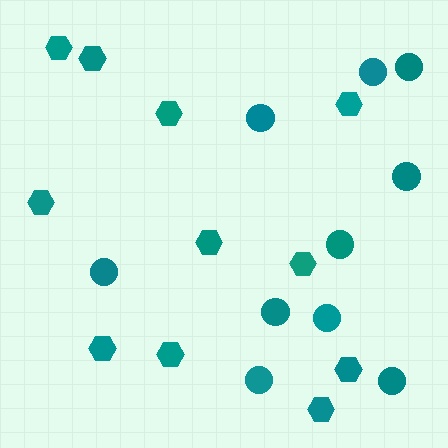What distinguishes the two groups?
There are 2 groups: one group of circles (10) and one group of hexagons (11).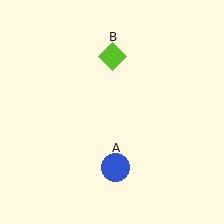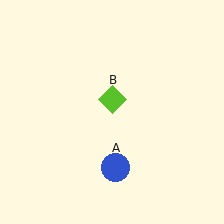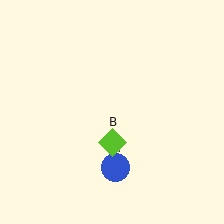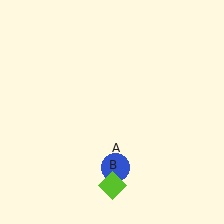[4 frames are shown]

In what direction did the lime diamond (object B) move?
The lime diamond (object B) moved down.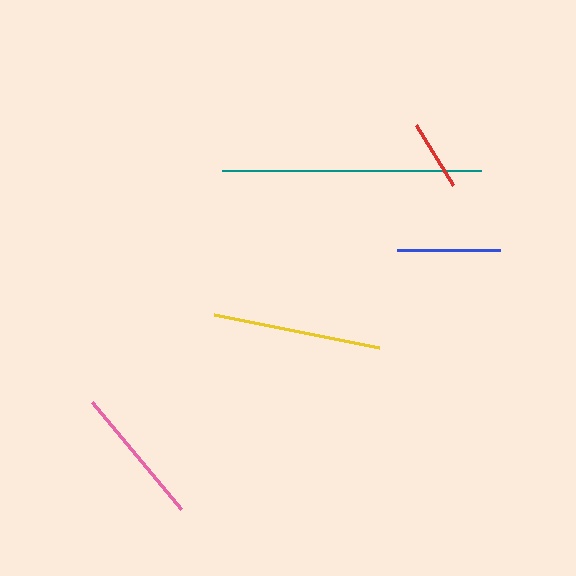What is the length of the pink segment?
The pink segment is approximately 138 pixels long.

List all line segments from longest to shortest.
From longest to shortest: teal, yellow, pink, blue, red.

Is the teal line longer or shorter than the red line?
The teal line is longer than the red line.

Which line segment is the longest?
The teal line is the longest at approximately 259 pixels.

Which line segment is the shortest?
The red line is the shortest at approximately 71 pixels.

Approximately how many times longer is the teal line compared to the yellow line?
The teal line is approximately 1.5 times the length of the yellow line.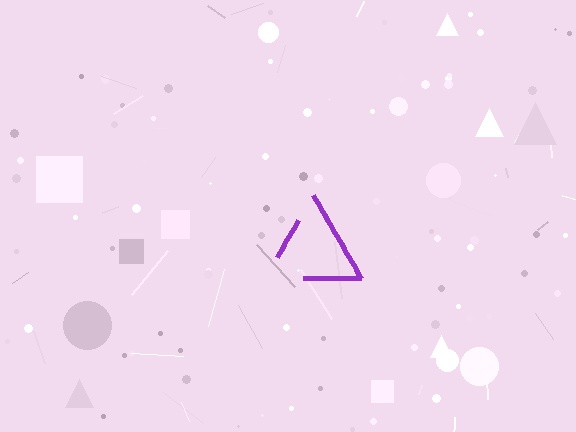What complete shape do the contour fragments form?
The contour fragments form a triangle.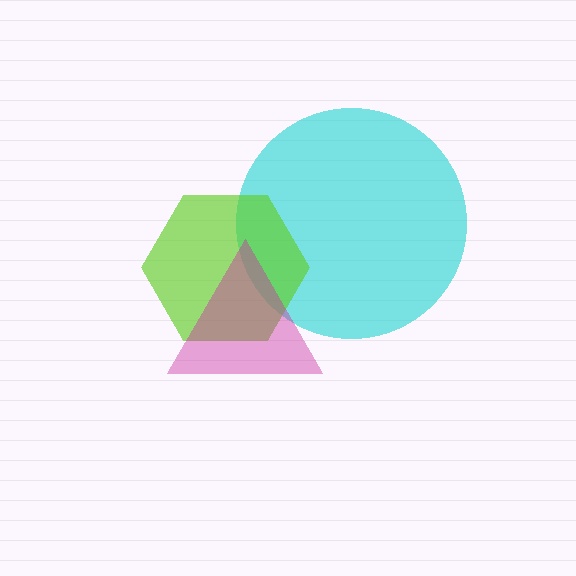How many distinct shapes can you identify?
There are 3 distinct shapes: a cyan circle, a lime hexagon, a magenta triangle.